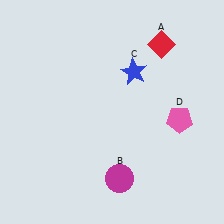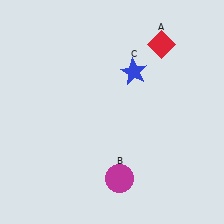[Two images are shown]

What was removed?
The pink pentagon (D) was removed in Image 2.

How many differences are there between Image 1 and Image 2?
There is 1 difference between the two images.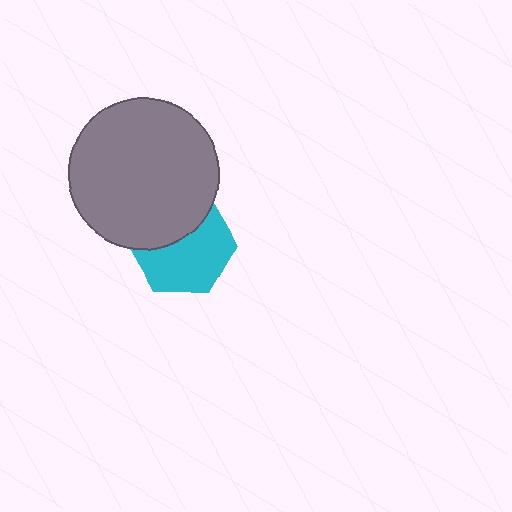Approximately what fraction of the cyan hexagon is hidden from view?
Roughly 39% of the cyan hexagon is hidden behind the gray circle.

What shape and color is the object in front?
The object in front is a gray circle.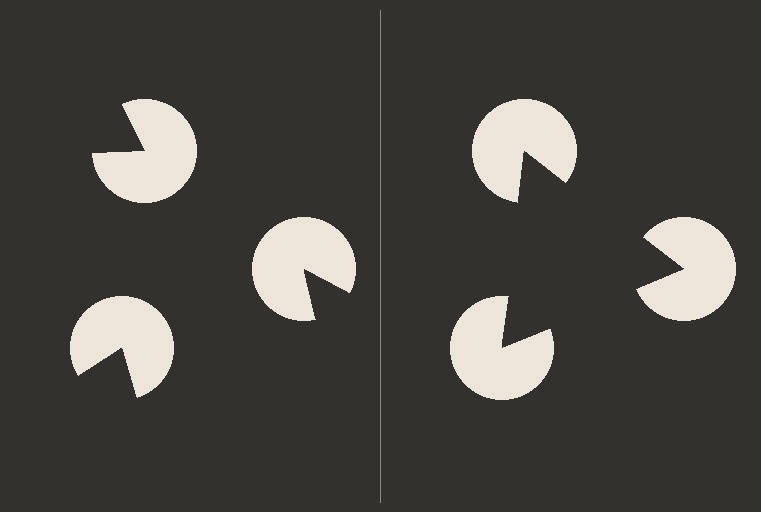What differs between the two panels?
The pac-man discs are positioned identically on both sides; only the wedge orientations differ. On the right they align to a triangle; on the left they are misaligned.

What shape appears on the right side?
An illusory triangle.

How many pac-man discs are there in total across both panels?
6 — 3 on each side.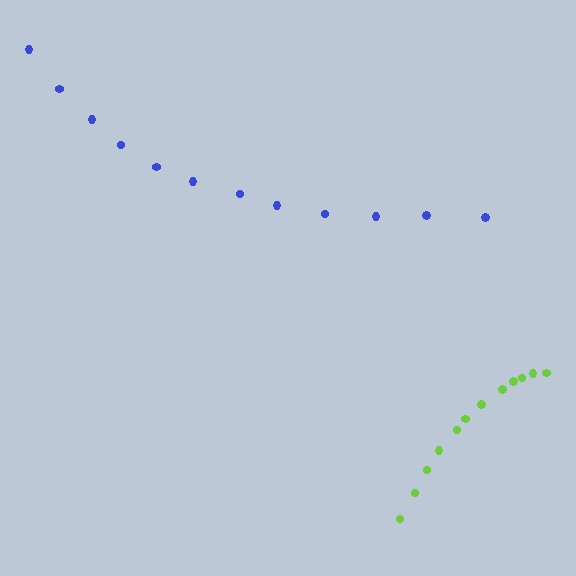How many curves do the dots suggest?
There are 2 distinct paths.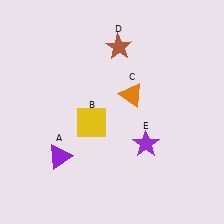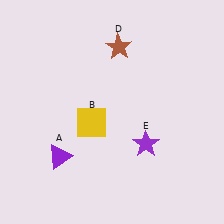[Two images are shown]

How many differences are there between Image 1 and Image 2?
There is 1 difference between the two images.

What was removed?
The orange triangle (C) was removed in Image 2.